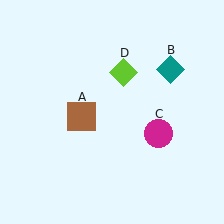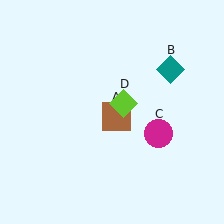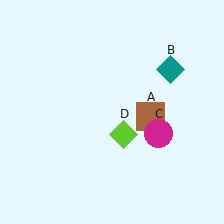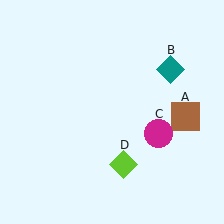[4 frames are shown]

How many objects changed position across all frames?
2 objects changed position: brown square (object A), lime diamond (object D).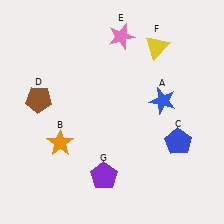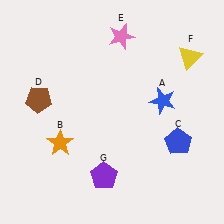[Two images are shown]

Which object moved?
The yellow triangle (F) moved right.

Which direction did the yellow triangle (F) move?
The yellow triangle (F) moved right.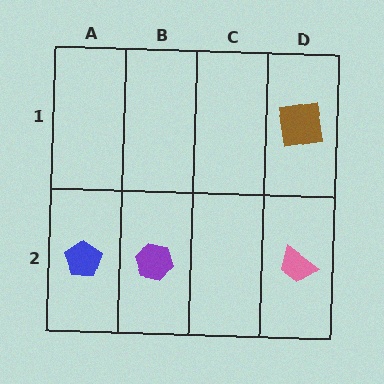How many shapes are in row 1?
1 shape.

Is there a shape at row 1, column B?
No, that cell is empty.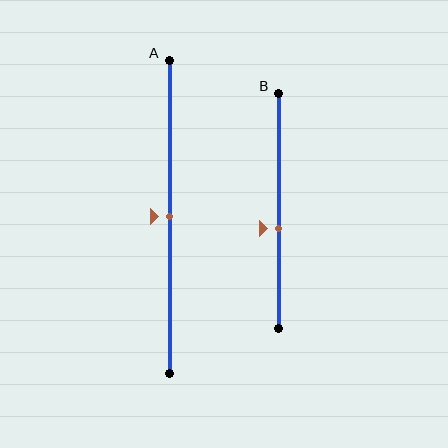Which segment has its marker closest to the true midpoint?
Segment A has its marker closest to the true midpoint.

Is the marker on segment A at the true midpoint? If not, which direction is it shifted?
Yes, the marker on segment A is at the true midpoint.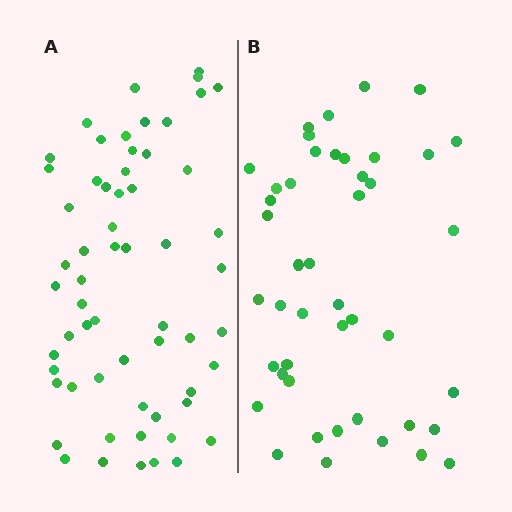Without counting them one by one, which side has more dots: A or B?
Region A (the left region) has more dots.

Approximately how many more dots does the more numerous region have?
Region A has approximately 15 more dots than region B.